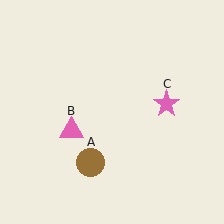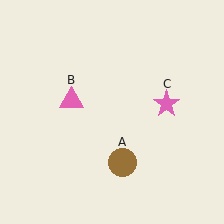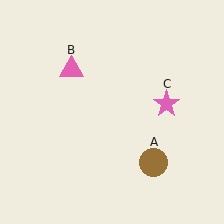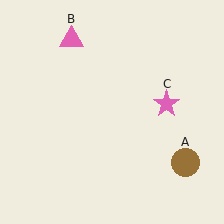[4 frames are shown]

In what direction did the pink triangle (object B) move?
The pink triangle (object B) moved up.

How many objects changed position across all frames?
2 objects changed position: brown circle (object A), pink triangle (object B).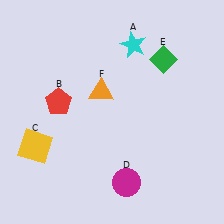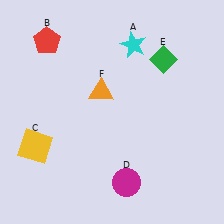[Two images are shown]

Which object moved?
The red pentagon (B) moved up.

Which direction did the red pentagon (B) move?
The red pentagon (B) moved up.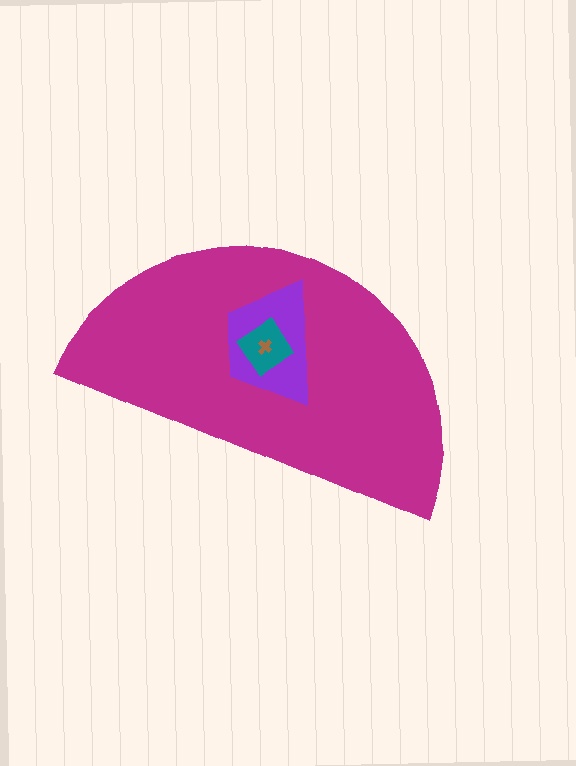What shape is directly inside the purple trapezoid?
The teal diamond.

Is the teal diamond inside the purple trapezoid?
Yes.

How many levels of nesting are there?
4.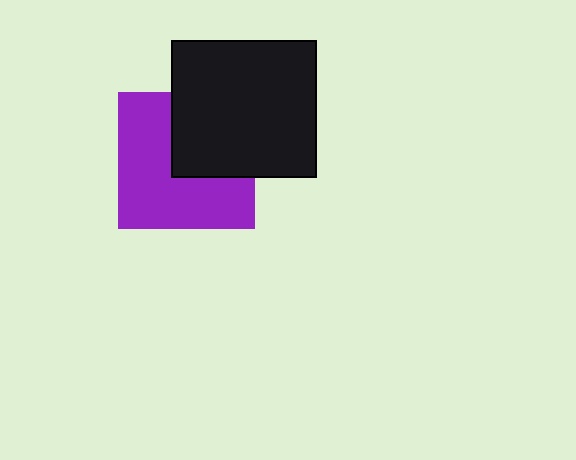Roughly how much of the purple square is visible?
About half of it is visible (roughly 62%).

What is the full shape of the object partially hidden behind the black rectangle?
The partially hidden object is a purple square.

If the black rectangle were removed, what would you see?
You would see the complete purple square.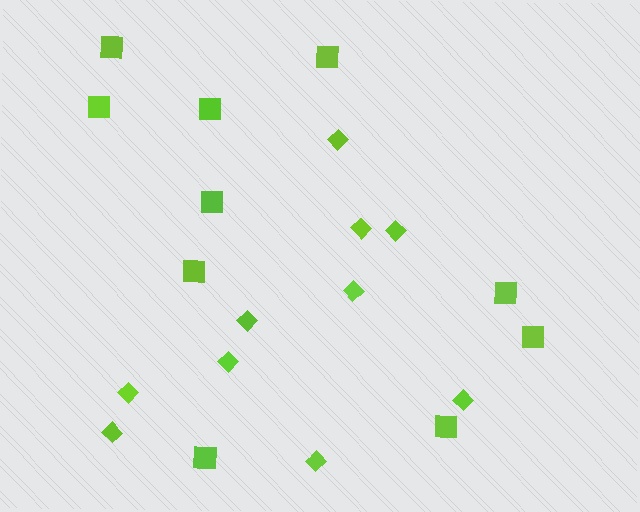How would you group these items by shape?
There are 2 groups: one group of squares (10) and one group of diamonds (10).